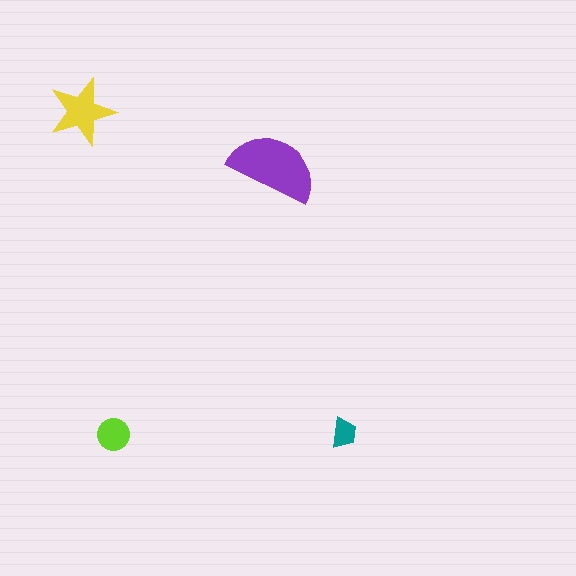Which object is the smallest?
The teal trapezoid.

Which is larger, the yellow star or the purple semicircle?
The purple semicircle.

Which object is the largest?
The purple semicircle.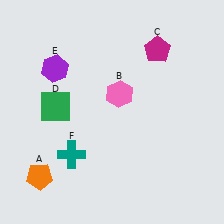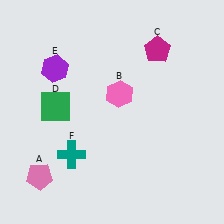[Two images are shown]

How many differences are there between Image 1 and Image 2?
There is 1 difference between the two images.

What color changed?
The pentagon (A) changed from orange in Image 1 to pink in Image 2.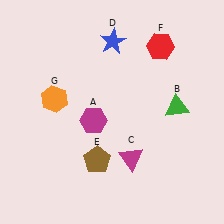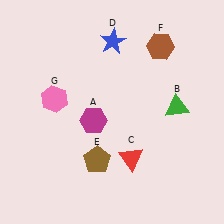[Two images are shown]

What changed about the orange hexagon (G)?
In Image 1, G is orange. In Image 2, it changed to pink.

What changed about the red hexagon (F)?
In Image 1, F is red. In Image 2, it changed to brown.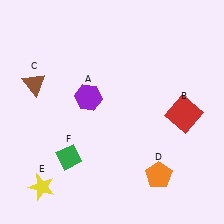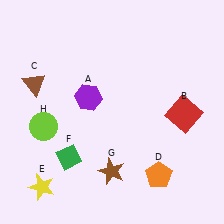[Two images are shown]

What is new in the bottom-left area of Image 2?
A brown star (G) was added in the bottom-left area of Image 2.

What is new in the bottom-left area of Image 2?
A lime circle (H) was added in the bottom-left area of Image 2.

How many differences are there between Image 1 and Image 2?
There are 2 differences between the two images.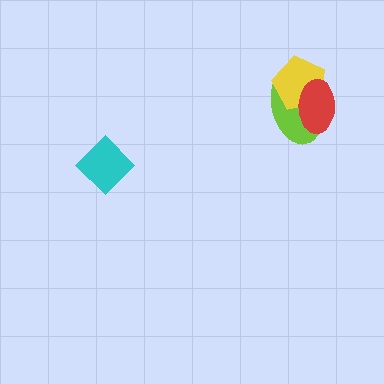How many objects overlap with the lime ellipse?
2 objects overlap with the lime ellipse.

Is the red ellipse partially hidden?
No, no other shape covers it.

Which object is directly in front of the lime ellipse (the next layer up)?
The yellow pentagon is directly in front of the lime ellipse.